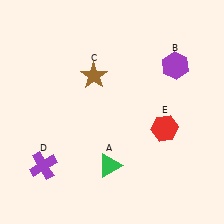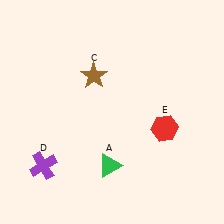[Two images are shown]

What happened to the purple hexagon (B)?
The purple hexagon (B) was removed in Image 2. It was in the top-right area of Image 1.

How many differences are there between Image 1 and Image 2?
There is 1 difference between the two images.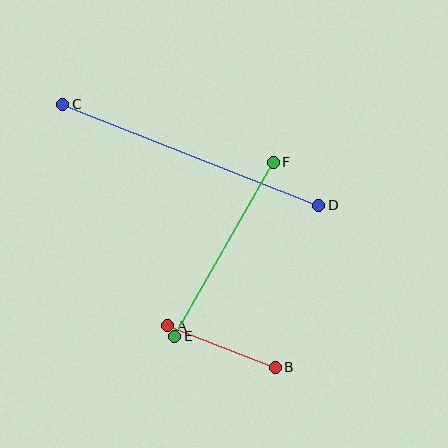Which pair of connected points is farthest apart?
Points C and D are farthest apart.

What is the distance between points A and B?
The distance is approximately 115 pixels.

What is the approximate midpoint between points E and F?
The midpoint is at approximately (224, 249) pixels.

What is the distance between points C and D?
The distance is approximately 275 pixels.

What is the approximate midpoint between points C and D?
The midpoint is at approximately (191, 155) pixels.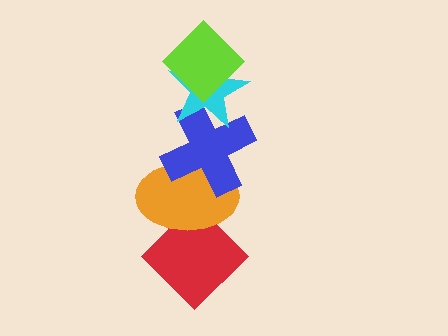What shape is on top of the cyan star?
The lime diamond is on top of the cyan star.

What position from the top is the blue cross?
The blue cross is 3rd from the top.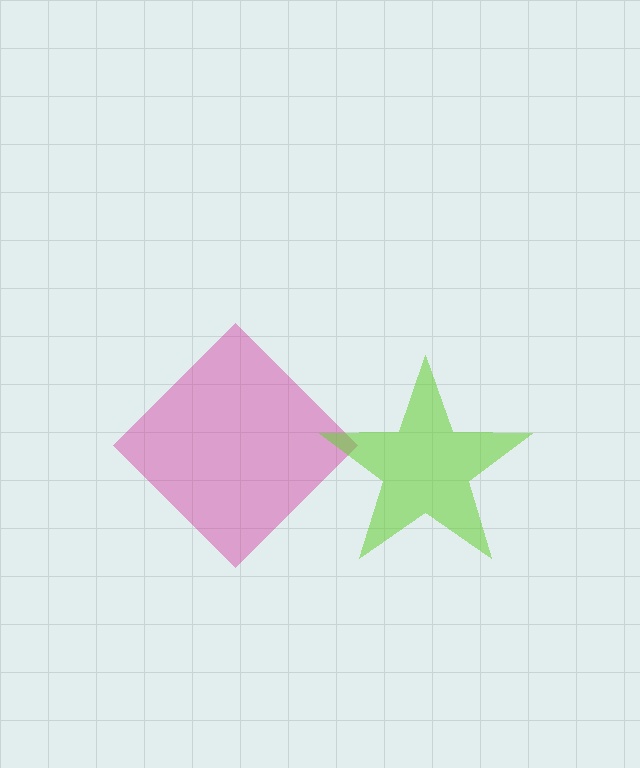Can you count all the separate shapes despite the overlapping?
Yes, there are 2 separate shapes.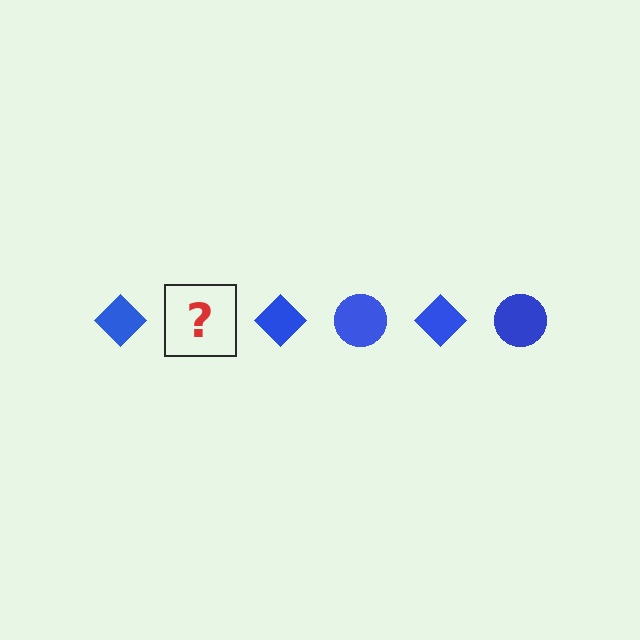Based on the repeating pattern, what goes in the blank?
The blank should be a blue circle.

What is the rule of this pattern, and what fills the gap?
The rule is that the pattern cycles through diamond, circle shapes in blue. The gap should be filled with a blue circle.